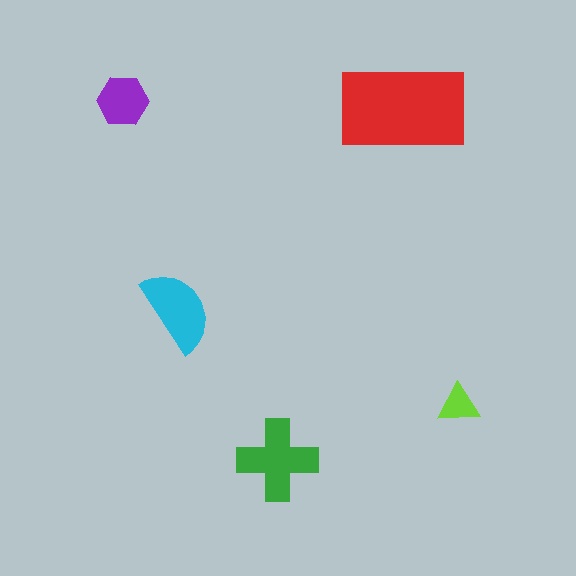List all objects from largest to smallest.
The red rectangle, the green cross, the cyan semicircle, the purple hexagon, the lime triangle.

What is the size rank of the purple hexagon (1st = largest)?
4th.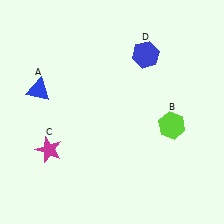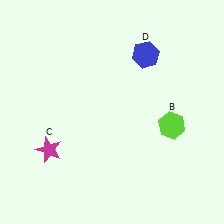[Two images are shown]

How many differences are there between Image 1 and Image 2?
There is 1 difference between the two images.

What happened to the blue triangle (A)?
The blue triangle (A) was removed in Image 2. It was in the top-left area of Image 1.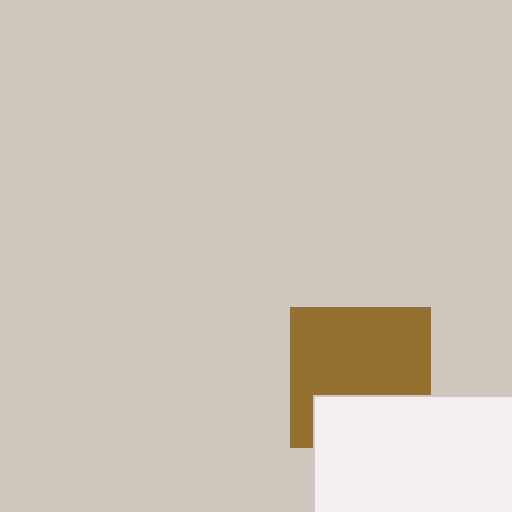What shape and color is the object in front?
The object in front is a white rectangle.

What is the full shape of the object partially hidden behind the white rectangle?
The partially hidden object is a brown square.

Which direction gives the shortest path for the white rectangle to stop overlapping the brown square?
Moving down gives the shortest separation.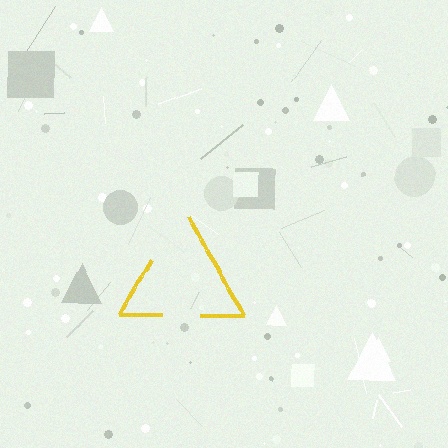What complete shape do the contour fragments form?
The contour fragments form a triangle.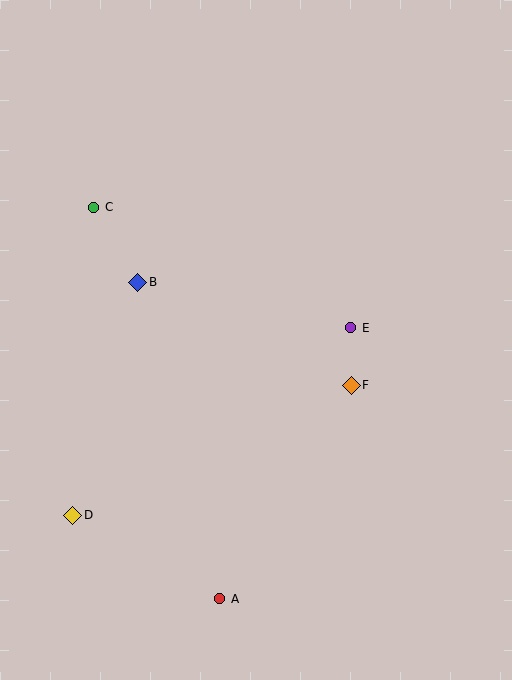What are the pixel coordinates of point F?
Point F is at (351, 385).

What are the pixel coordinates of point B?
Point B is at (138, 282).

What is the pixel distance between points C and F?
The distance between C and F is 313 pixels.